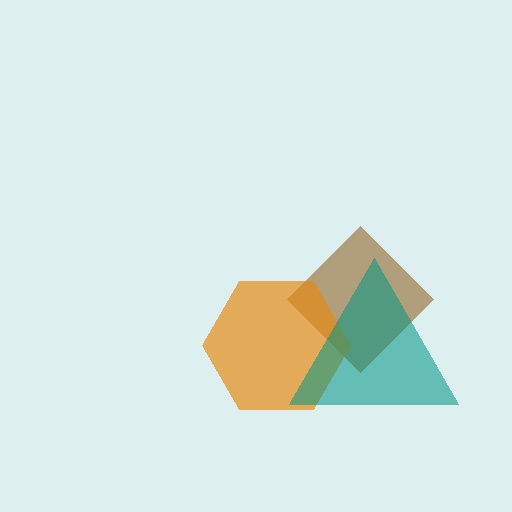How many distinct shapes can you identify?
There are 3 distinct shapes: a brown diamond, an orange hexagon, a teal triangle.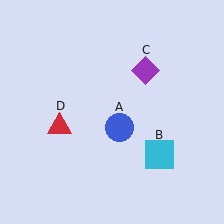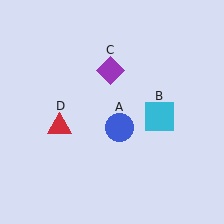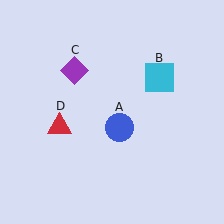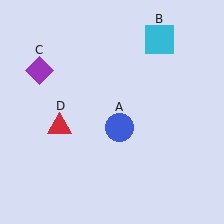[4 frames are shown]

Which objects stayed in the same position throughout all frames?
Blue circle (object A) and red triangle (object D) remained stationary.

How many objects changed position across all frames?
2 objects changed position: cyan square (object B), purple diamond (object C).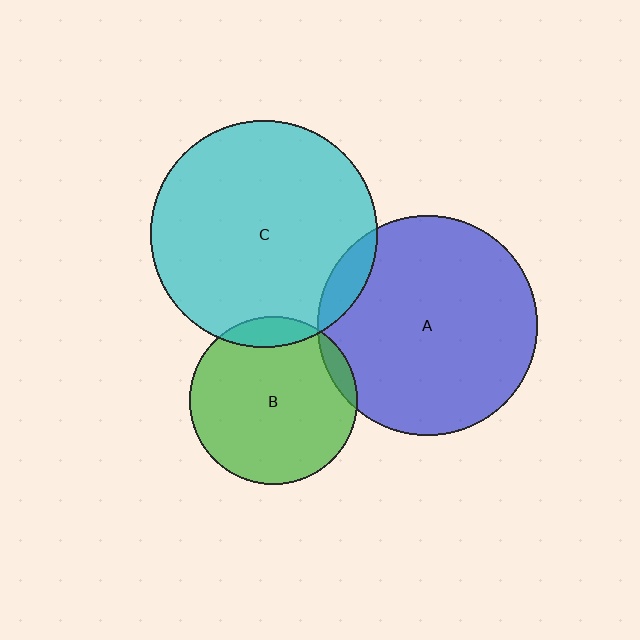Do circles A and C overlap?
Yes.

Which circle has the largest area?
Circle C (cyan).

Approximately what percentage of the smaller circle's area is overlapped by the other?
Approximately 10%.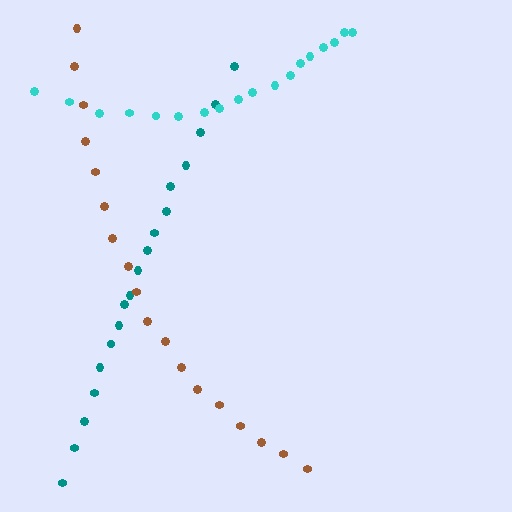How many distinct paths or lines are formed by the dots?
There are 3 distinct paths.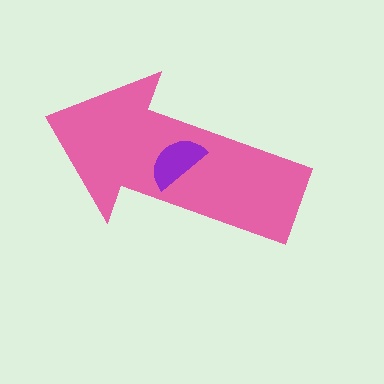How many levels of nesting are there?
2.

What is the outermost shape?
The pink arrow.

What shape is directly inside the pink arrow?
The purple semicircle.